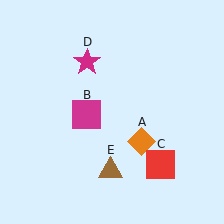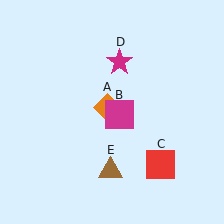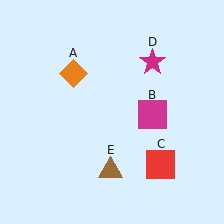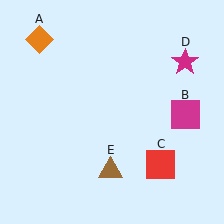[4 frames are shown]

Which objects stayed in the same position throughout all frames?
Red square (object C) and brown triangle (object E) remained stationary.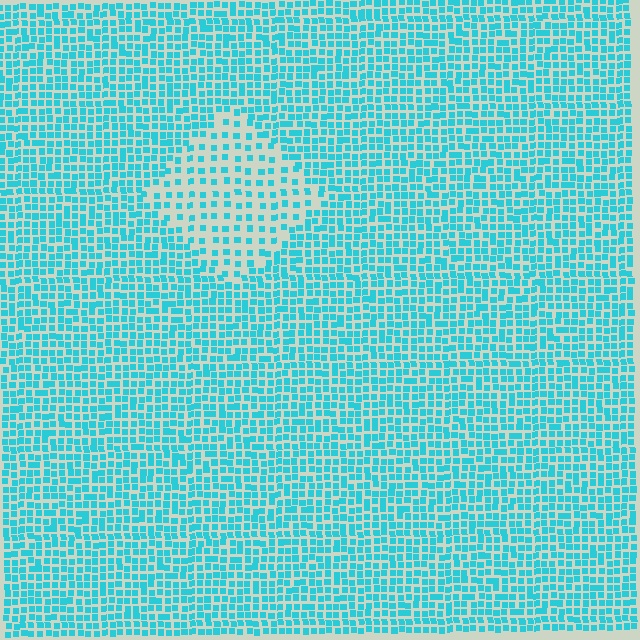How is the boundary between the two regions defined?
The boundary is defined by a change in element density (approximately 2.1x ratio). All elements are the same color, size, and shape.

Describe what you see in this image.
The image contains small cyan elements arranged at two different densities. A diamond-shaped region is visible where the elements are less densely packed than the surrounding area.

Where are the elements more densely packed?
The elements are more densely packed outside the diamond boundary.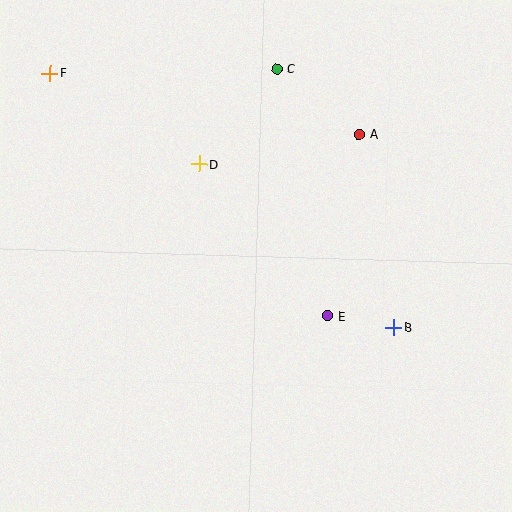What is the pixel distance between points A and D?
The distance between A and D is 163 pixels.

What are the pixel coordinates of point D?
Point D is at (199, 164).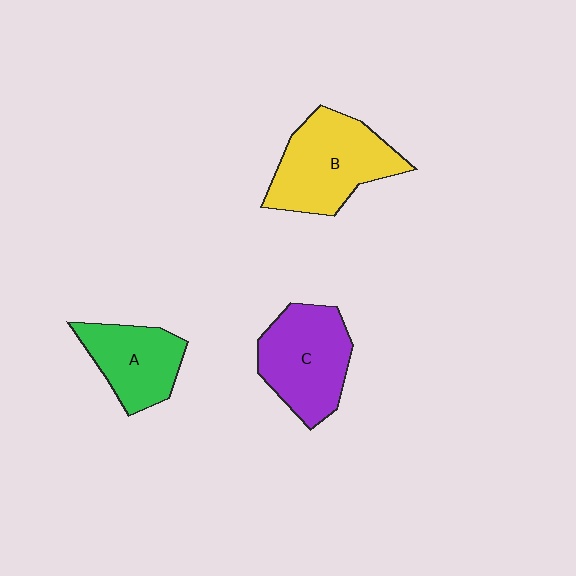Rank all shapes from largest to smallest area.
From largest to smallest: B (yellow), C (purple), A (green).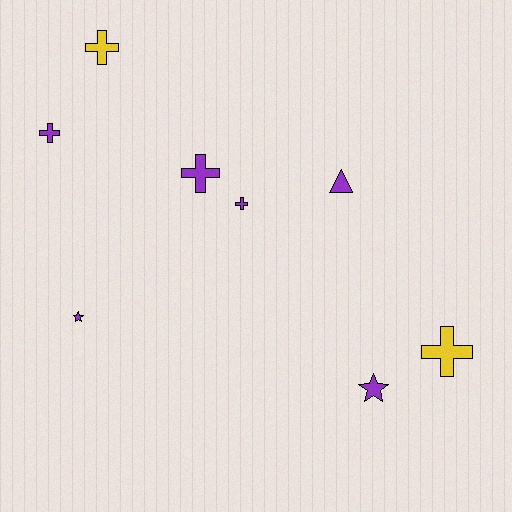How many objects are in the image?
There are 8 objects.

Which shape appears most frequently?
Cross, with 5 objects.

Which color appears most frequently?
Purple, with 6 objects.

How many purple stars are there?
There are 2 purple stars.